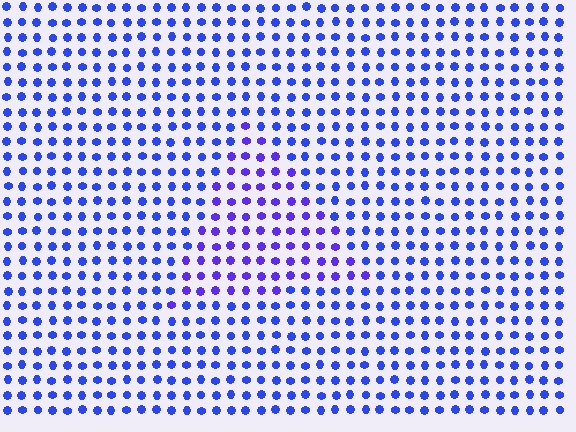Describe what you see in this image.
The image is filled with small blue elements in a uniform arrangement. A triangle-shaped region is visible where the elements are tinted to a slightly different hue, forming a subtle color boundary.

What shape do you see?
I see a triangle.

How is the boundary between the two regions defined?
The boundary is defined purely by a slight shift in hue (about 24 degrees). Spacing, size, and orientation are identical on both sides.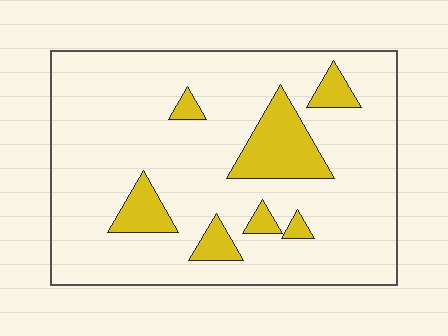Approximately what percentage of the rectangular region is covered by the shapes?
Approximately 15%.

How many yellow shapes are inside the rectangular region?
7.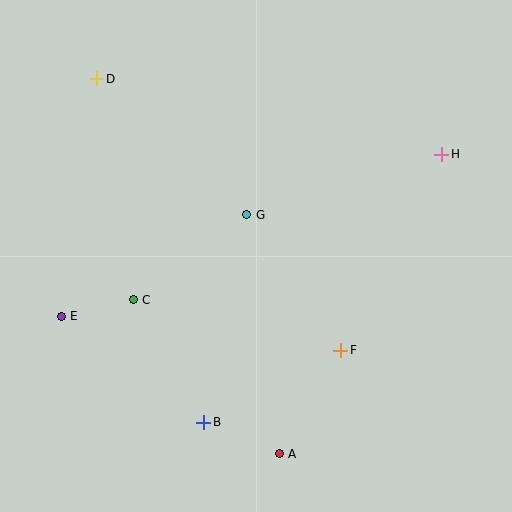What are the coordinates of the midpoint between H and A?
The midpoint between H and A is at (361, 304).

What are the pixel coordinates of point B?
Point B is at (204, 422).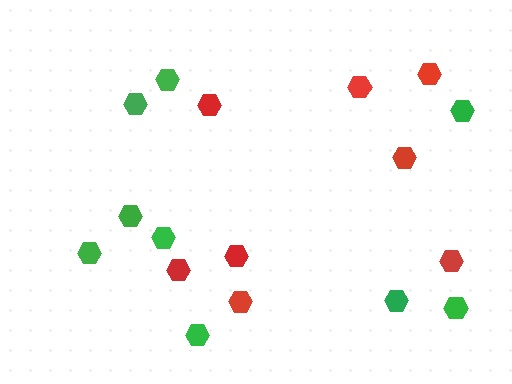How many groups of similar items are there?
There are 2 groups: one group of red hexagons (8) and one group of green hexagons (9).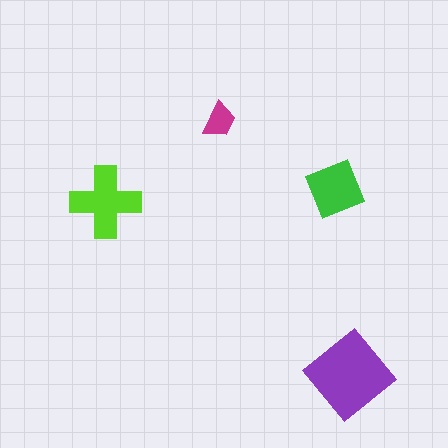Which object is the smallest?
The magenta trapezoid.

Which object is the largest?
The purple diamond.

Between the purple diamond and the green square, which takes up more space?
The purple diamond.